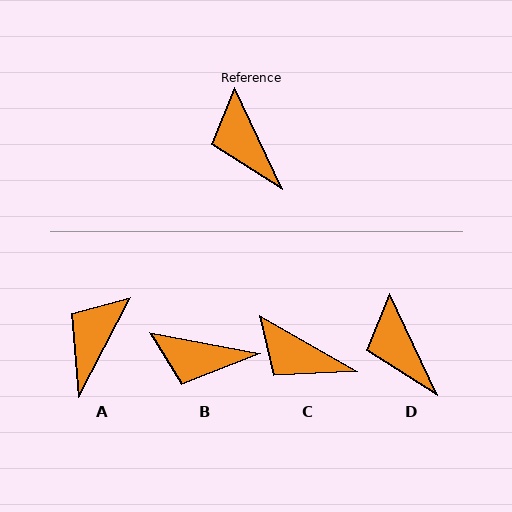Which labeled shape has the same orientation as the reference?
D.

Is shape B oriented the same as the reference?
No, it is off by about 54 degrees.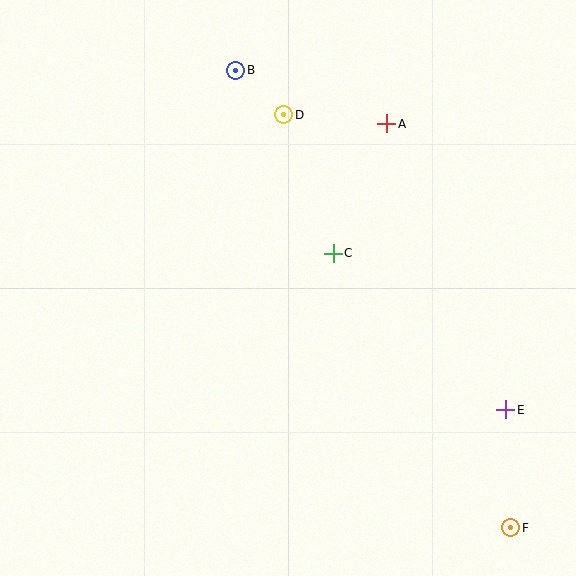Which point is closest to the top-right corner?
Point A is closest to the top-right corner.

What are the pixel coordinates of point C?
Point C is at (333, 253).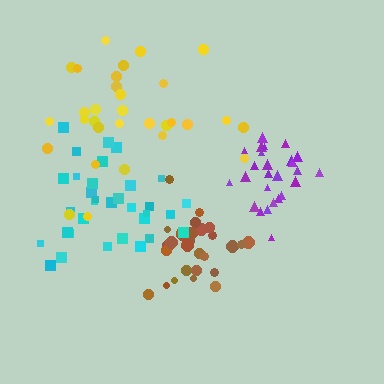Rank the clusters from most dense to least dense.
brown, purple, cyan, yellow.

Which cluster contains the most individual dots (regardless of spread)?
Cyan (33).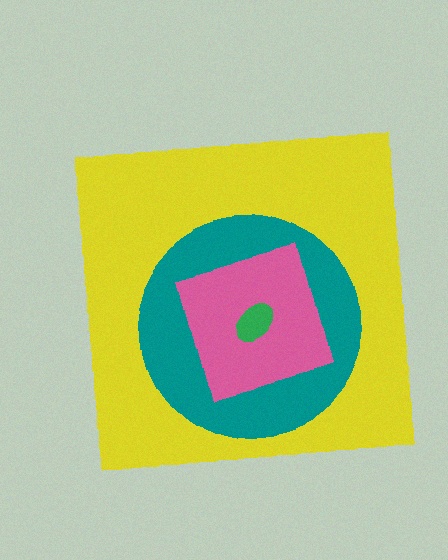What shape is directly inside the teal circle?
The pink diamond.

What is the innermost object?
The green ellipse.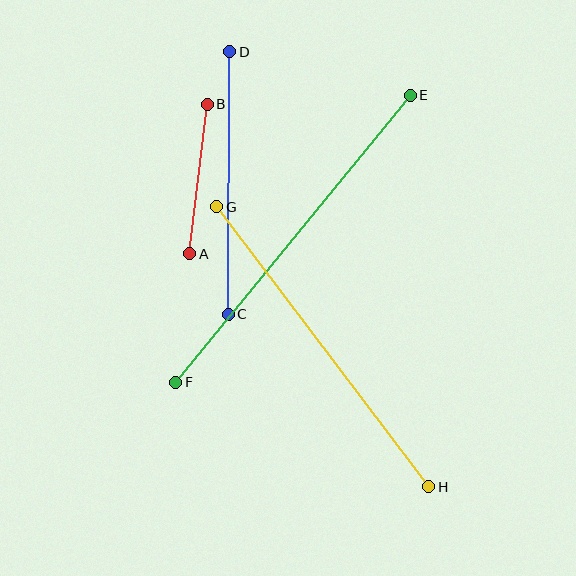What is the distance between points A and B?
The distance is approximately 151 pixels.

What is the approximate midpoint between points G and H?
The midpoint is at approximately (323, 347) pixels.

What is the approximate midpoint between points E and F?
The midpoint is at approximately (293, 239) pixels.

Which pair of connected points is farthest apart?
Points E and F are farthest apart.